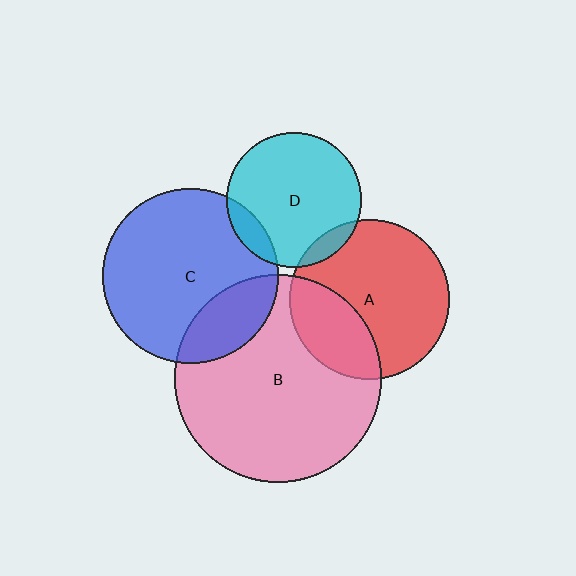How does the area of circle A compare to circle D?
Approximately 1.4 times.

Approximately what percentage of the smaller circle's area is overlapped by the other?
Approximately 20%.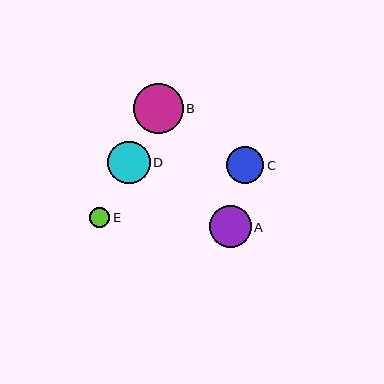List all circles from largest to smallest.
From largest to smallest: B, D, A, C, E.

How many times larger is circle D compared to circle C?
Circle D is approximately 1.1 times the size of circle C.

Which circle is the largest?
Circle B is the largest with a size of approximately 50 pixels.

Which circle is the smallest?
Circle E is the smallest with a size of approximately 20 pixels.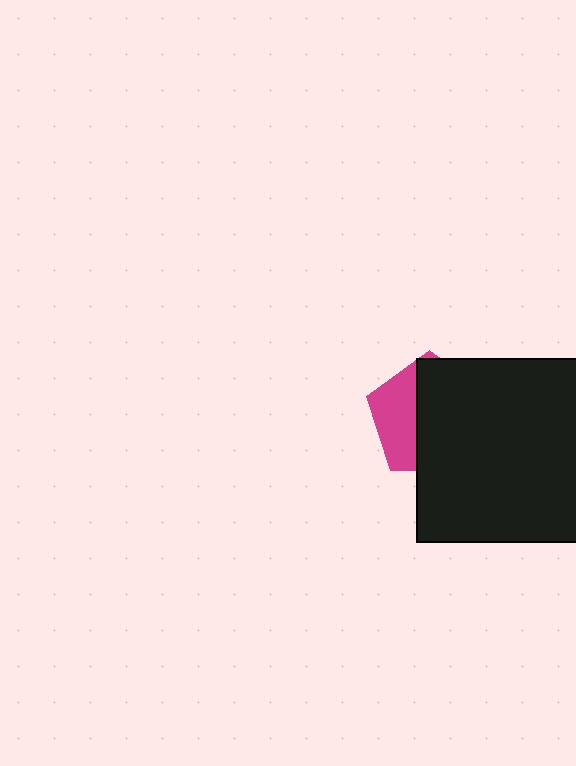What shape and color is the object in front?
The object in front is a black square.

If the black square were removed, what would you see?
You would see the complete magenta pentagon.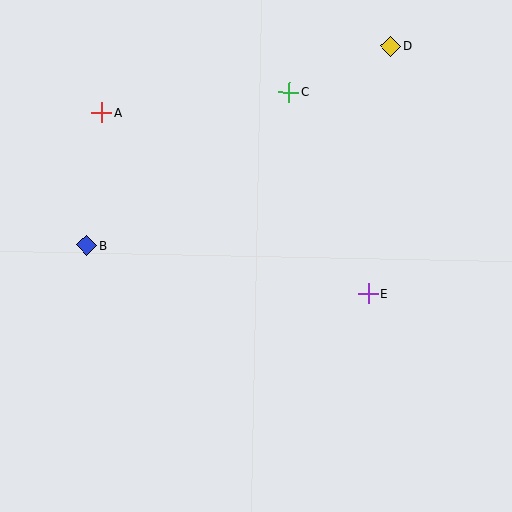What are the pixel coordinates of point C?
Point C is at (289, 92).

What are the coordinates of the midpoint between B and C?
The midpoint between B and C is at (188, 168).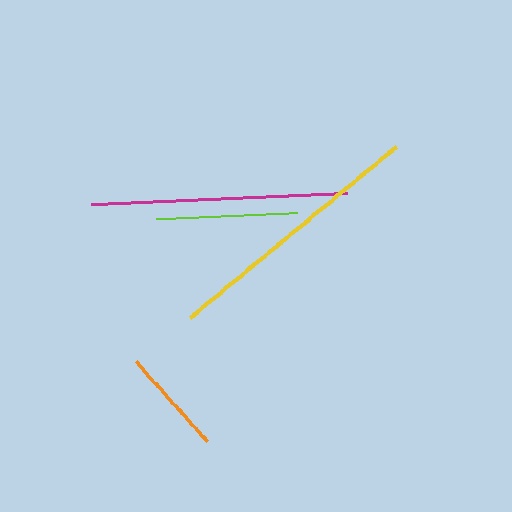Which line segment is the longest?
The yellow line is the longest at approximately 268 pixels.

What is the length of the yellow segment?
The yellow segment is approximately 268 pixels long.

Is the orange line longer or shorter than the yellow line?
The yellow line is longer than the orange line.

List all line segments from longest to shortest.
From longest to shortest: yellow, magenta, lime, orange.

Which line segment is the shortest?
The orange line is the shortest at approximately 107 pixels.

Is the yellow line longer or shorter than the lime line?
The yellow line is longer than the lime line.